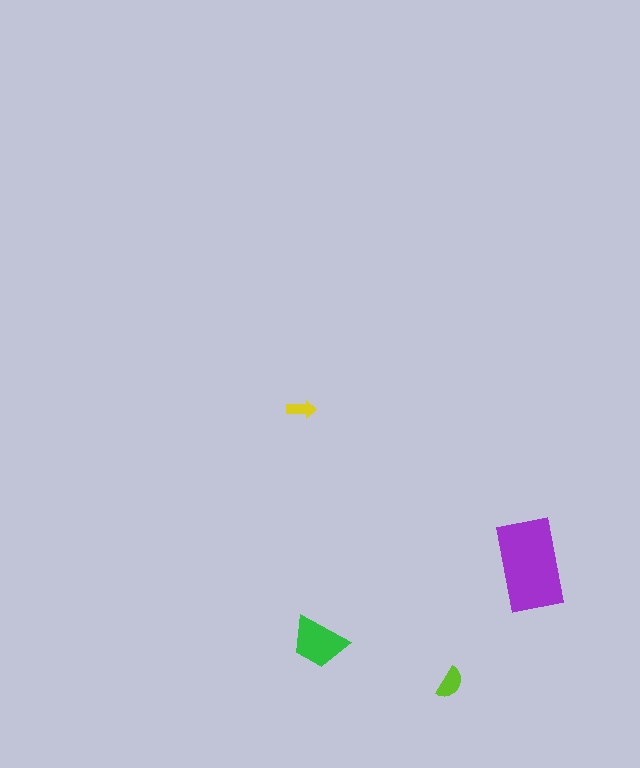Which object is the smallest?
The yellow arrow.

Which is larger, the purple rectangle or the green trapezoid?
The purple rectangle.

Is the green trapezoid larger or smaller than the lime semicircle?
Larger.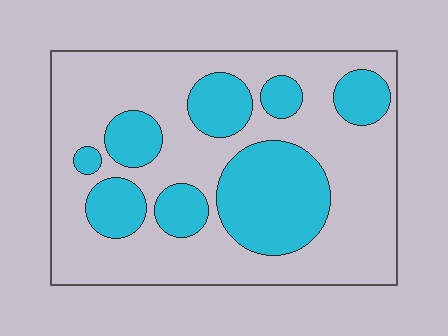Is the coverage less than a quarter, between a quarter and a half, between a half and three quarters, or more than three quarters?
Between a quarter and a half.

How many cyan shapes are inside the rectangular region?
8.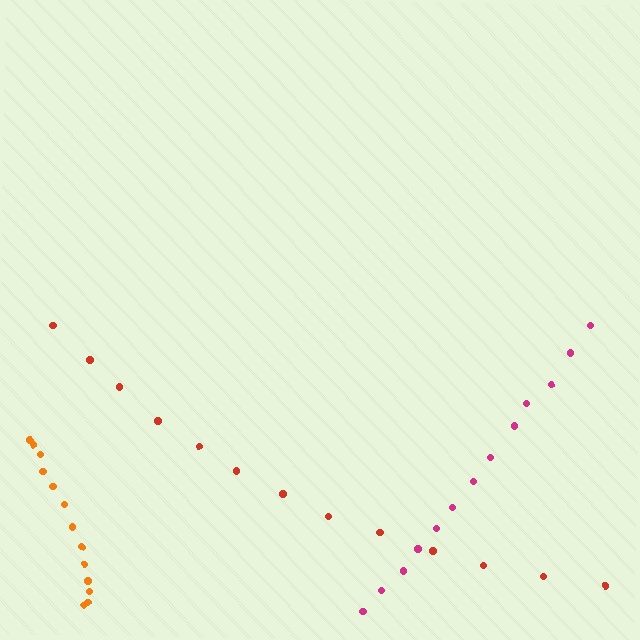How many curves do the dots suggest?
There are 3 distinct paths.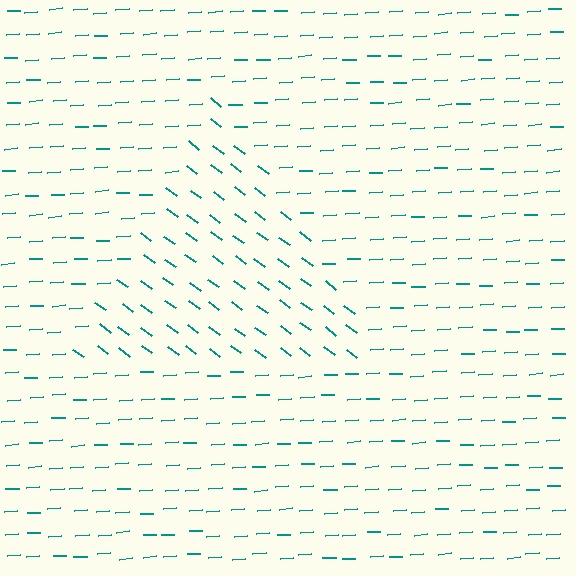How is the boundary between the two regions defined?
The boundary is defined purely by a change in line orientation (approximately 40 degrees difference). All lines are the same color and thickness.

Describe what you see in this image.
The image is filled with small teal line segments. A triangle region in the image has lines oriented differently from the surrounding lines, creating a visible texture boundary.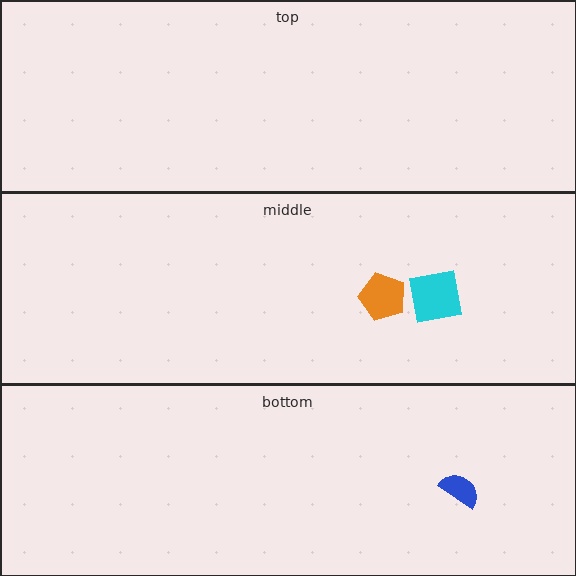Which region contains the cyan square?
The middle region.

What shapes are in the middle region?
The orange pentagon, the cyan square.